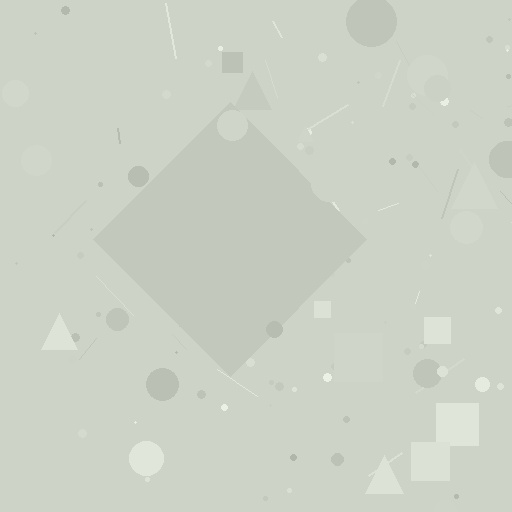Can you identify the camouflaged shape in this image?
The camouflaged shape is a diamond.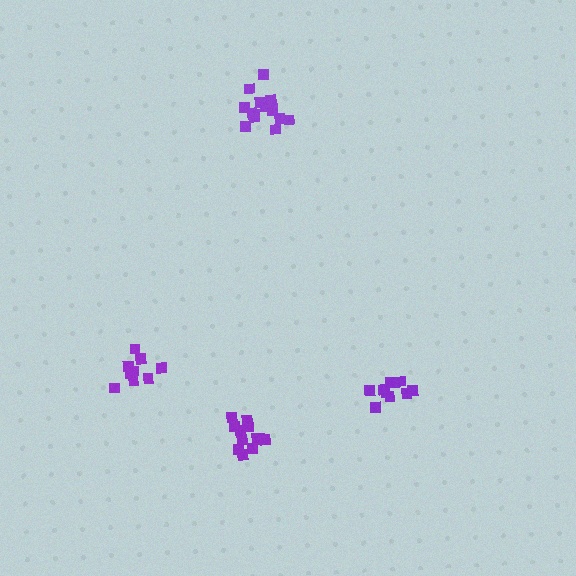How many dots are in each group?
Group 1: 10 dots, Group 2: 9 dots, Group 3: 15 dots, Group 4: 13 dots (47 total).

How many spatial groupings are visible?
There are 4 spatial groupings.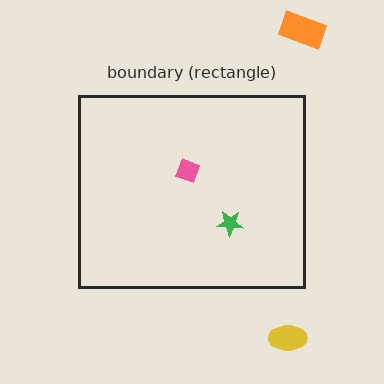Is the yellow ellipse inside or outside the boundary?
Outside.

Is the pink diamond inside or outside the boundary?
Inside.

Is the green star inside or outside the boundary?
Inside.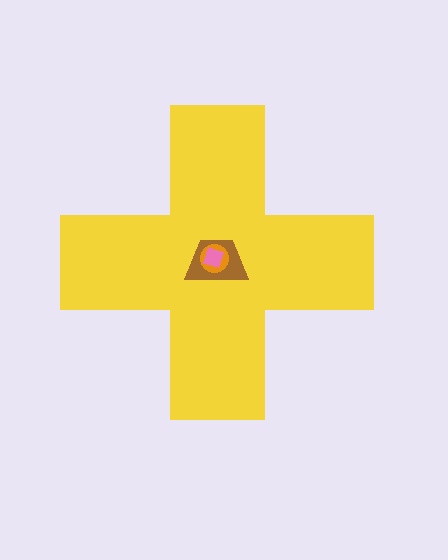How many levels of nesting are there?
4.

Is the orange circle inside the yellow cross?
Yes.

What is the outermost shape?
The yellow cross.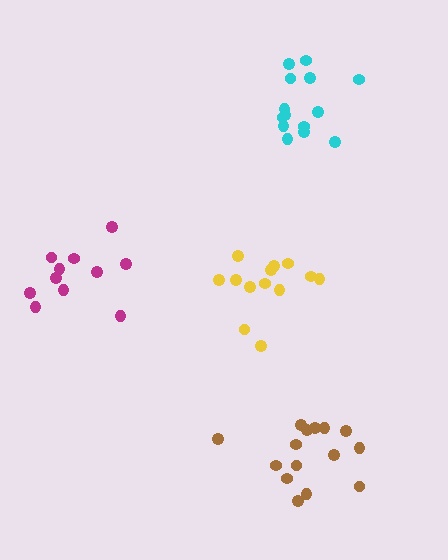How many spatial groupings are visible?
There are 4 spatial groupings.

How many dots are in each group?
Group 1: 15 dots, Group 2: 13 dots, Group 3: 14 dots, Group 4: 11 dots (53 total).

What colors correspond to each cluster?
The clusters are colored: brown, yellow, cyan, magenta.